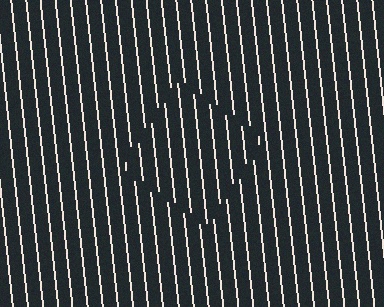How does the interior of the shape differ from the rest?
The interior of the shape contains the same grating, shifted by half a period — the contour is defined by the phase discontinuity where line-ends from the inner and outer gratings abut.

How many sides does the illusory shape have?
4 sides — the line-ends trace a square.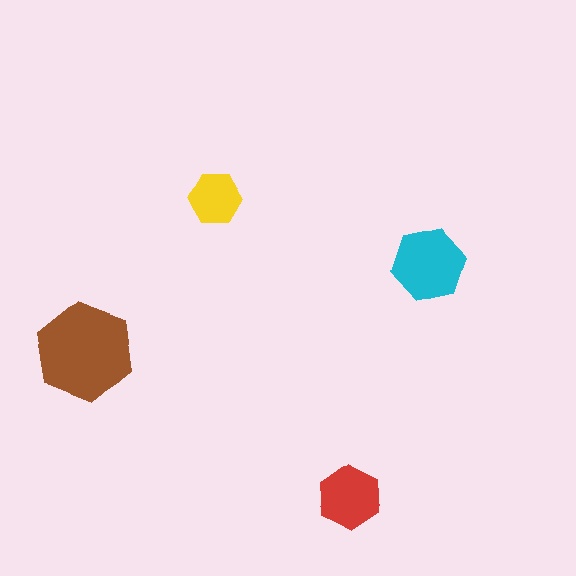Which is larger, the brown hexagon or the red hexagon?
The brown one.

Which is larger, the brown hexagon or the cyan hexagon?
The brown one.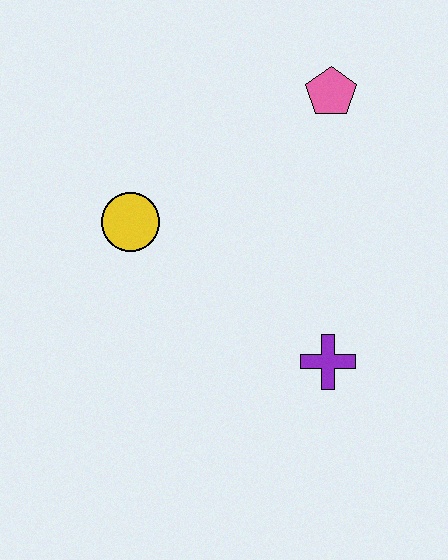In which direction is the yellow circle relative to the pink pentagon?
The yellow circle is to the left of the pink pentagon.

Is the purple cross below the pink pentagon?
Yes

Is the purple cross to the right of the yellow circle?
Yes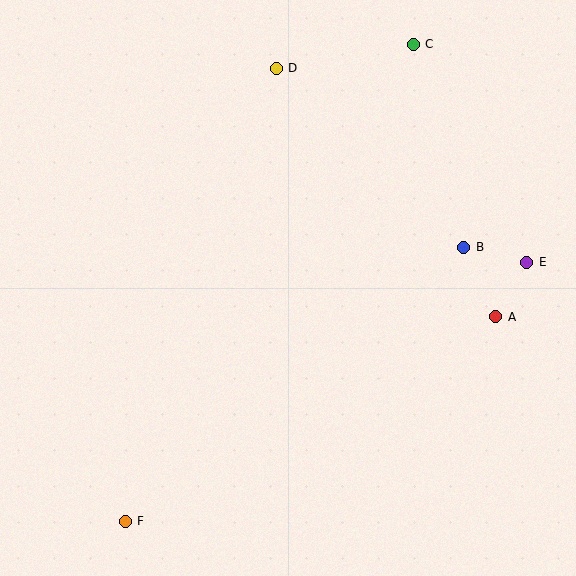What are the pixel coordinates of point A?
Point A is at (496, 317).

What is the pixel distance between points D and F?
The distance between D and F is 478 pixels.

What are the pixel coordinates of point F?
Point F is at (125, 521).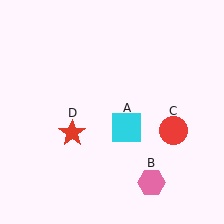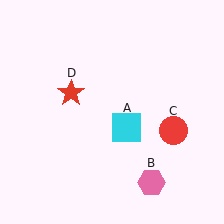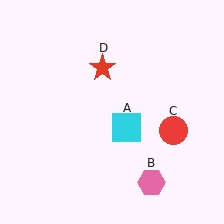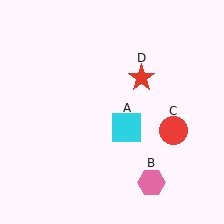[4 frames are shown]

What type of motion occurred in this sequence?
The red star (object D) rotated clockwise around the center of the scene.